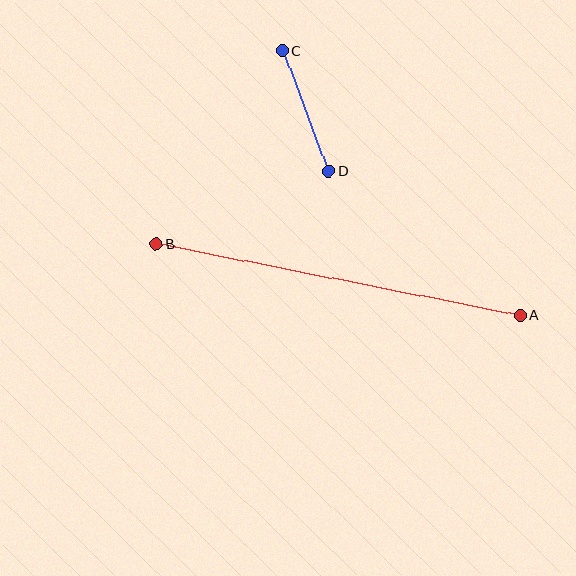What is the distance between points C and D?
The distance is approximately 129 pixels.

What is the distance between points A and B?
The distance is approximately 371 pixels.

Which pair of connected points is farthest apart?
Points A and B are farthest apart.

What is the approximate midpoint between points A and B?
The midpoint is at approximately (338, 280) pixels.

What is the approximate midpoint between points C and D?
The midpoint is at approximately (305, 111) pixels.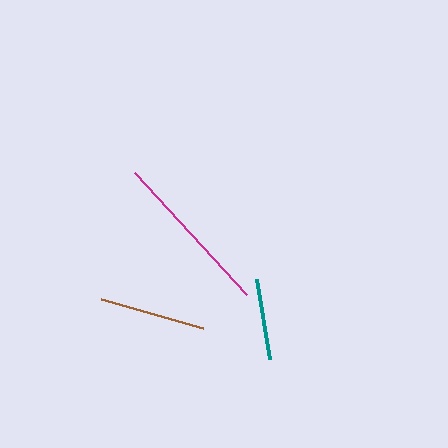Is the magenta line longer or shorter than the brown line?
The magenta line is longer than the brown line.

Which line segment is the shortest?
The teal line is the shortest at approximately 81 pixels.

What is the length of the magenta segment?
The magenta segment is approximately 166 pixels long.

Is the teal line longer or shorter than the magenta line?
The magenta line is longer than the teal line.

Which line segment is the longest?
The magenta line is the longest at approximately 166 pixels.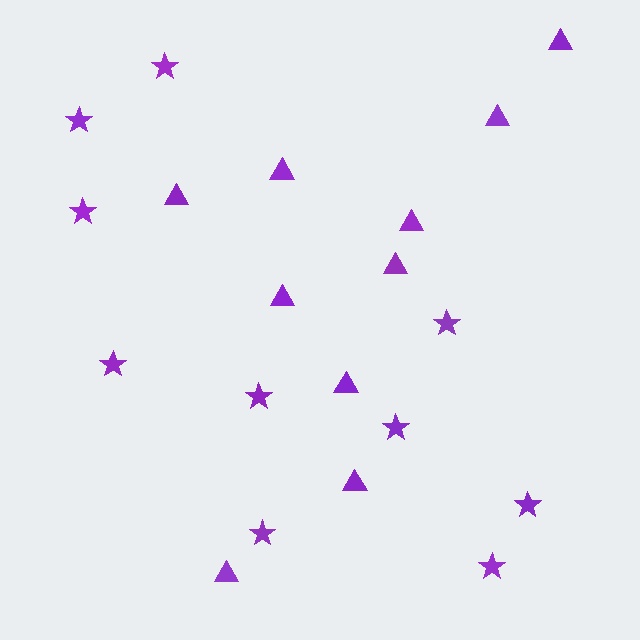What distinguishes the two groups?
There are 2 groups: one group of triangles (10) and one group of stars (10).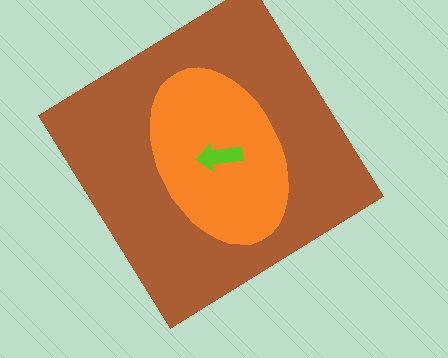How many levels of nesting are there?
3.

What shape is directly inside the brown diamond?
The orange ellipse.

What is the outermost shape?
The brown diamond.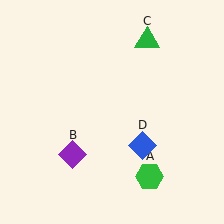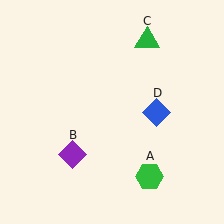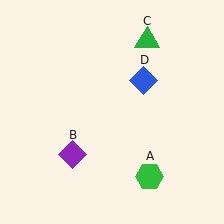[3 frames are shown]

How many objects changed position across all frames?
1 object changed position: blue diamond (object D).